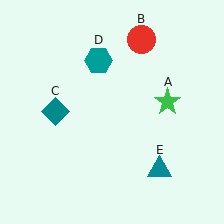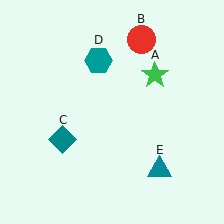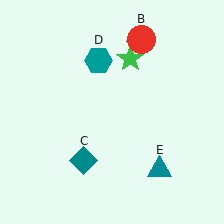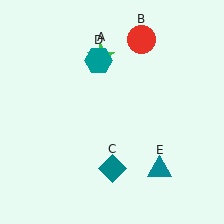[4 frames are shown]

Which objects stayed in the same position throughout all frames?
Red circle (object B) and teal hexagon (object D) and teal triangle (object E) remained stationary.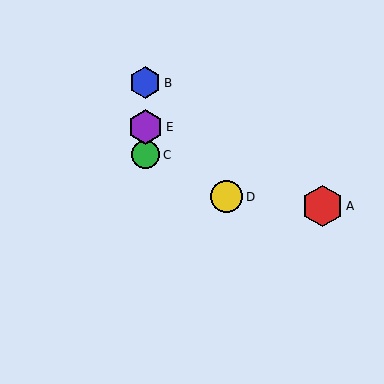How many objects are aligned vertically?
3 objects (B, C, E) are aligned vertically.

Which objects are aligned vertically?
Objects B, C, E are aligned vertically.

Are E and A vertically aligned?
No, E is at x≈145 and A is at x≈322.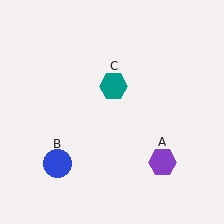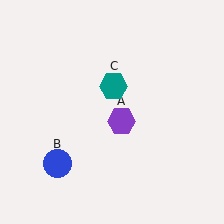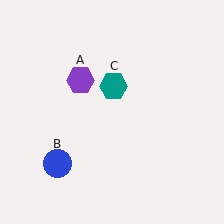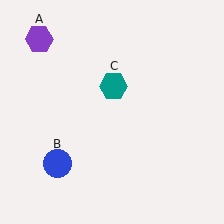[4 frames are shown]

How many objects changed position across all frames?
1 object changed position: purple hexagon (object A).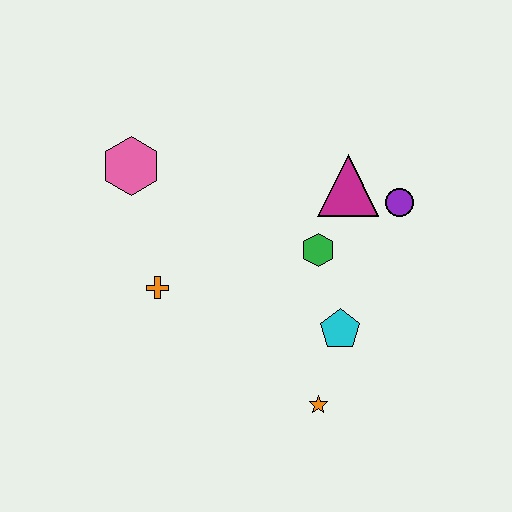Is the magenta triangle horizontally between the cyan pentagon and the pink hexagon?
No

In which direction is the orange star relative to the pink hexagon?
The orange star is below the pink hexagon.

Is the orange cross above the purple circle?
No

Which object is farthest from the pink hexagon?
The orange star is farthest from the pink hexagon.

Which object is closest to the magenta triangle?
The purple circle is closest to the magenta triangle.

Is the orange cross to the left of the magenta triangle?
Yes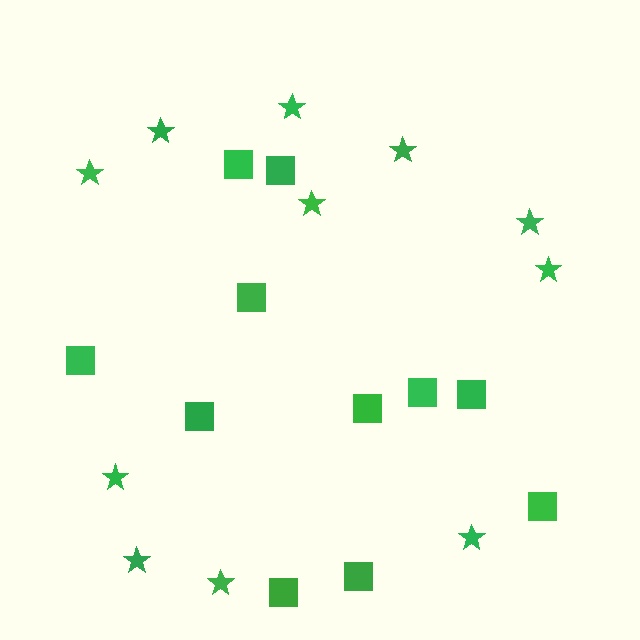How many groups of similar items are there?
There are 2 groups: one group of stars (11) and one group of squares (11).